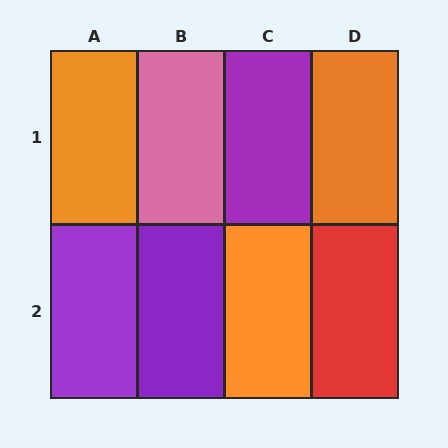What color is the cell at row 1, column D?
Orange.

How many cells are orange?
3 cells are orange.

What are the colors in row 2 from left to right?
Purple, purple, orange, red.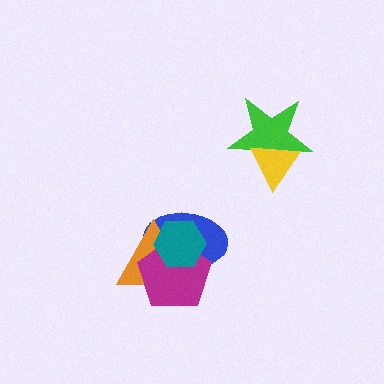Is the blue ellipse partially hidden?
Yes, it is partially covered by another shape.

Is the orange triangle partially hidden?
Yes, it is partially covered by another shape.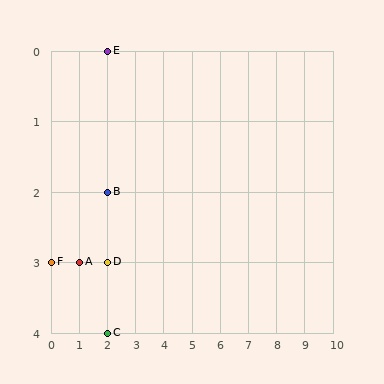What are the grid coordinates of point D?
Point D is at grid coordinates (2, 3).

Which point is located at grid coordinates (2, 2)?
Point B is at (2, 2).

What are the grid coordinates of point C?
Point C is at grid coordinates (2, 4).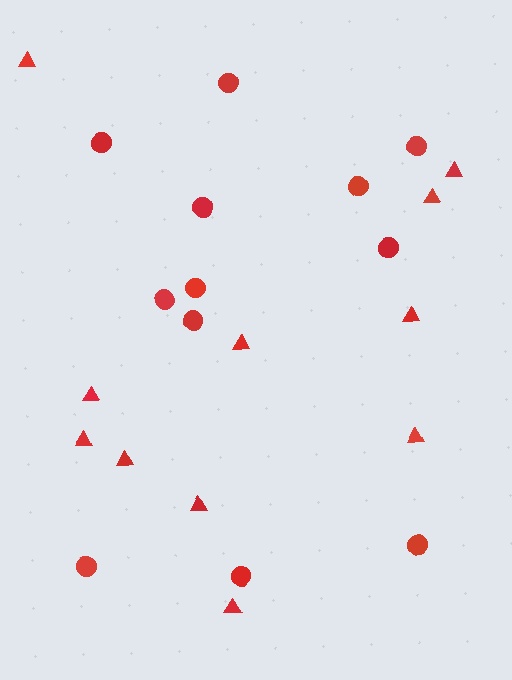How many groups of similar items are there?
There are 2 groups: one group of triangles (11) and one group of circles (12).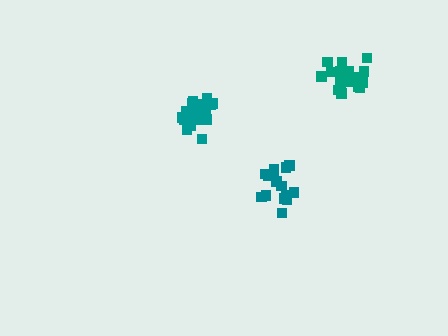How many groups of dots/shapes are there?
There are 3 groups.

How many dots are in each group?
Group 1: 15 dots, Group 2: 19 dots, Group 3: 20 dots (54 total).